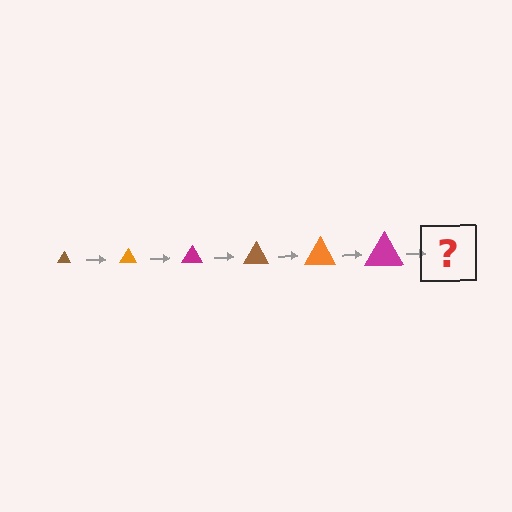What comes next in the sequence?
The next element should be a brown triangle, larger than the previous one.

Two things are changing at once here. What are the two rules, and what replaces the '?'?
The two rules are that the triangle grows larger each step and the color cycles through brown, orange, and magenta. The '?' should be a brown triangle, larger than the previous one.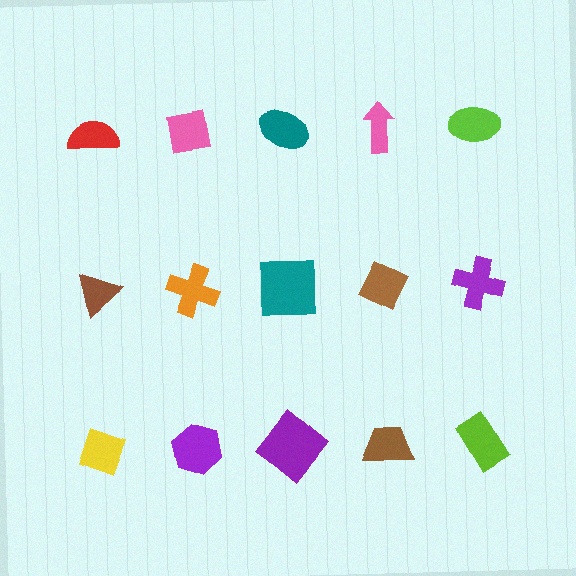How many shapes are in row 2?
5 shapes.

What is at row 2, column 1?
A brown triangle.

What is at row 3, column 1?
A yellow diamond.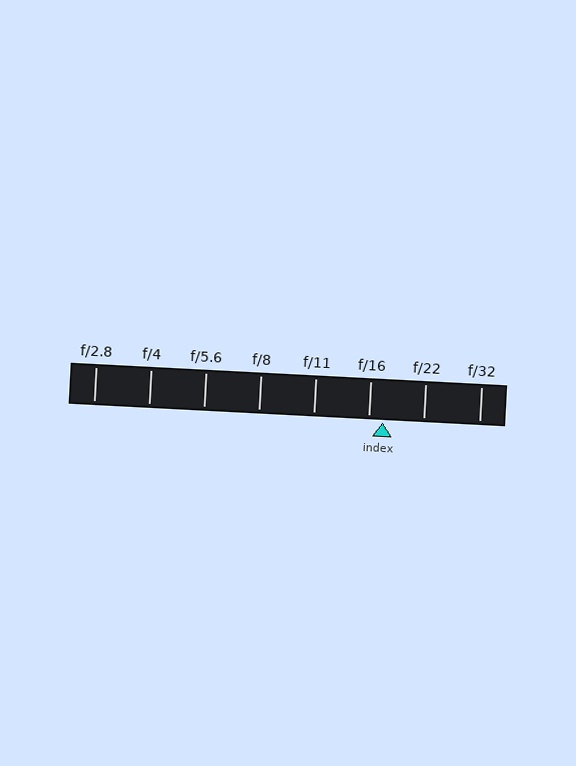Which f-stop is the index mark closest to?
The index mark is closest to f/16.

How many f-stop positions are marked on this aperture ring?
There are 8 f-stop positions marked.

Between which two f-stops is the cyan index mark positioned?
The index mark is between f/16 and f/22.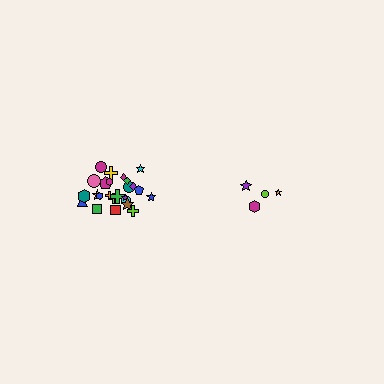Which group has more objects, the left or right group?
The left group.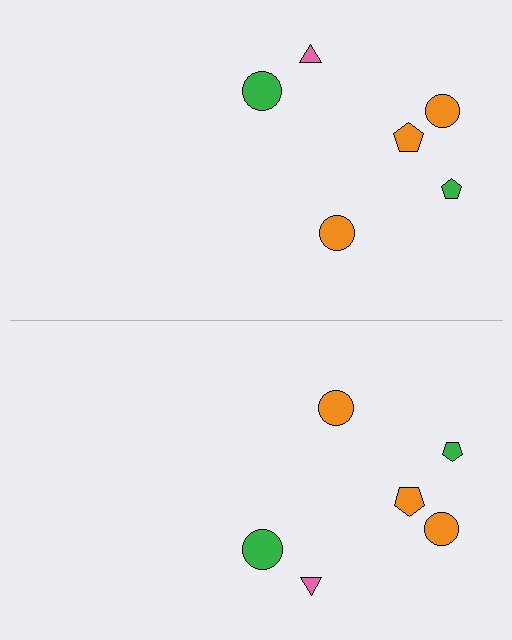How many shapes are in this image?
There are 12 shapes in this image.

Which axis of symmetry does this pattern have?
The pattern has a horizontal axis of symmetry running through the center of the image.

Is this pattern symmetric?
Yes, this pattern has bilateral (reflection) symmetry.